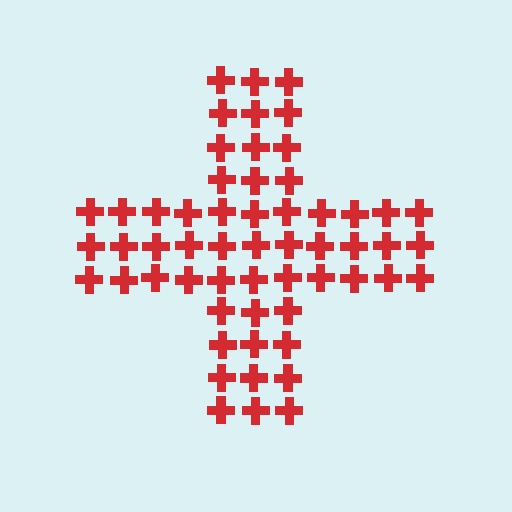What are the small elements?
The small elements are crosses.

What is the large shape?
The large shape is a cross.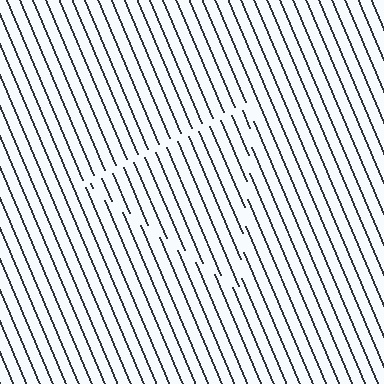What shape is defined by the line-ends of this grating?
An illusory triangle. The interior of the shape contains the same grating, shifted by half a period — the contour is defined by the phase discontinuity where line-ends from the inner and outer gratings abut.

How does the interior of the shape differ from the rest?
The interior of the shape contains the same grating, shifted by half a period — the contour is defined by the phase discontinuity where line-ends from the inner and outer gratings abut.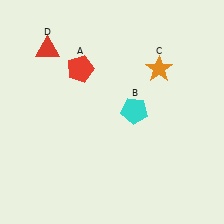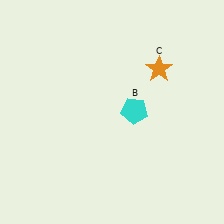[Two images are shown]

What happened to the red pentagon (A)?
The red pentagon (A) was removed in Image 2. It was in the top-left area of Image 1.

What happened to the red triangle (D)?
The red triangle (D) was removed in Image 2. It was in the top-left area of Image 1.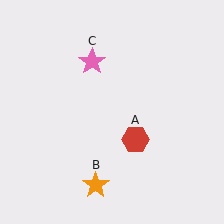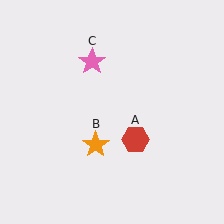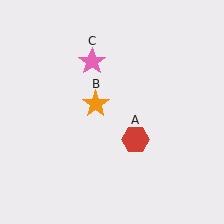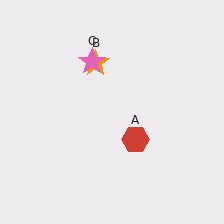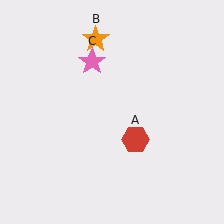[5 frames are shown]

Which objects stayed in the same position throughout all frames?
Red hexagon (object A) and pink star (object C) remained stationary.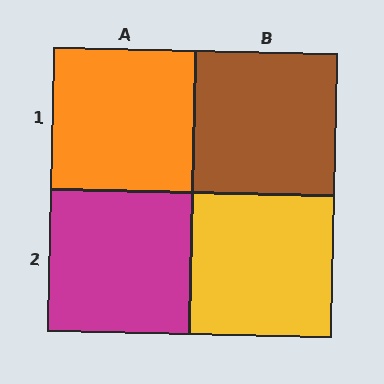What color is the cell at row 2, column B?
Yellow.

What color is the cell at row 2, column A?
Magenta.